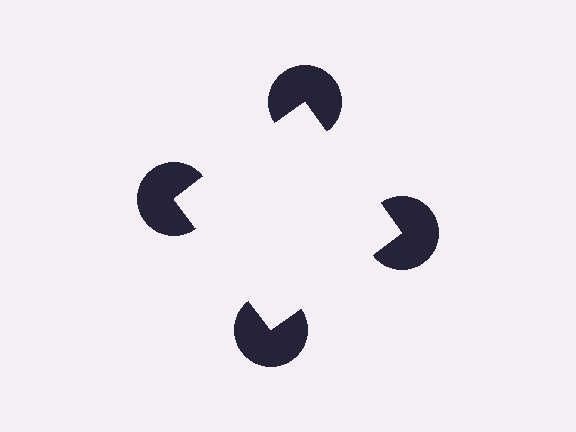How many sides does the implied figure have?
4 sides.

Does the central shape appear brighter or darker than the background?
It typically appears slightly brighter than the background, even though no actual brightness change is drawn.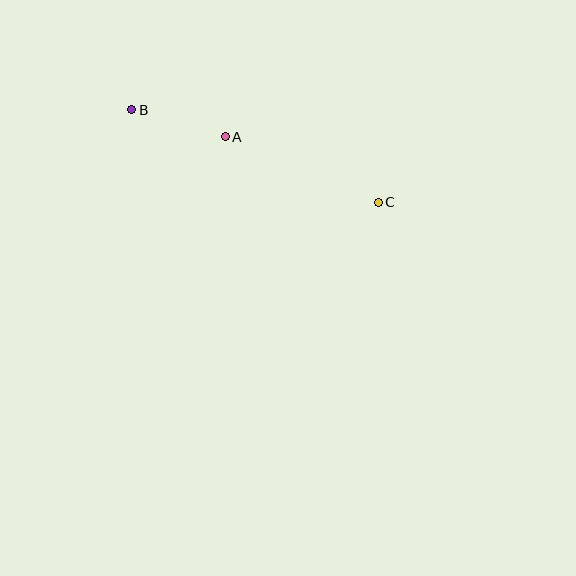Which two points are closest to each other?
Points A and B are closest to each other.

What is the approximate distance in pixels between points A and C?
The distance between A and C is approximately 166 pixels.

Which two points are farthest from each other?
Points B and C are farthest from each other.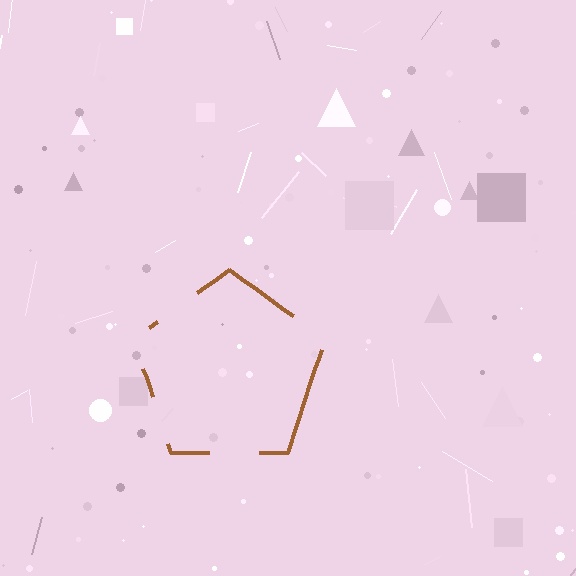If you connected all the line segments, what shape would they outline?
They would outline a pentagon.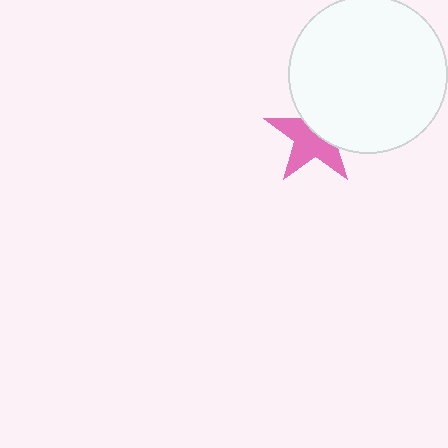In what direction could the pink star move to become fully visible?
The pink star could move toward the lower-left. That would shift it out from behind the white circle entirely.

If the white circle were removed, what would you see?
You would see the complete pink star.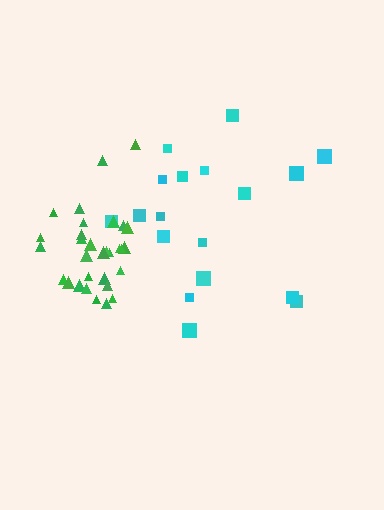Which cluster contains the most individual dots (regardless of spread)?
Green (32).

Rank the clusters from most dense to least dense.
green, cyan.